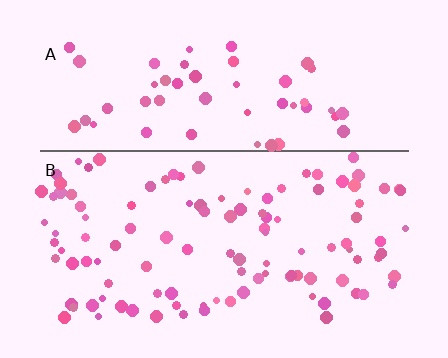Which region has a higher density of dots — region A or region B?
B (the bottom).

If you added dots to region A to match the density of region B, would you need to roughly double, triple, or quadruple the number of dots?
Approximately double.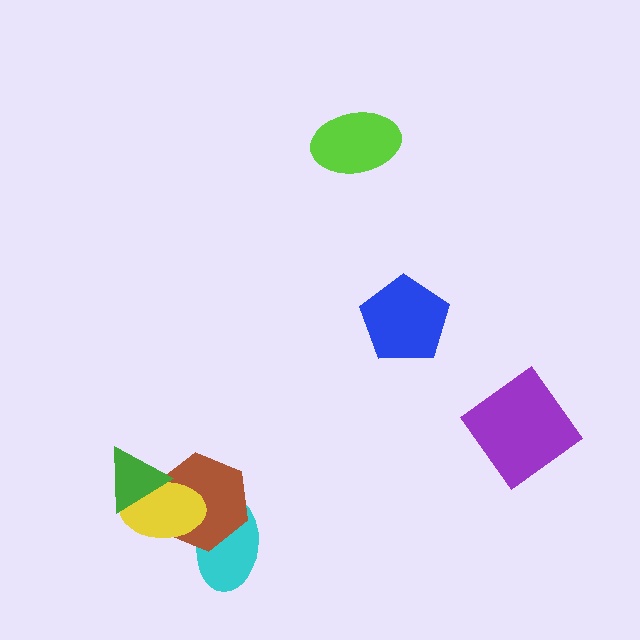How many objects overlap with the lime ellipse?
0 objects overlap with the lime ellipse.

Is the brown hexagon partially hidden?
Yes, it is partially covered by another shape.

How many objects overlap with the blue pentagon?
0 objects overlap with the blue pentagon.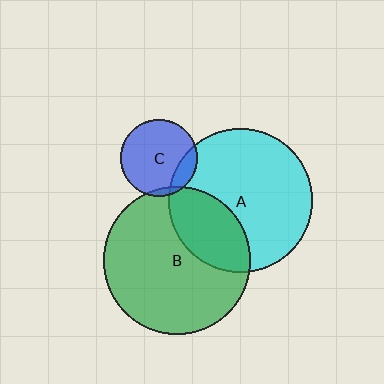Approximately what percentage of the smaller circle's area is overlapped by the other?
Approximately 30%.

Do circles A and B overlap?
Yes.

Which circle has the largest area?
Circle B (green).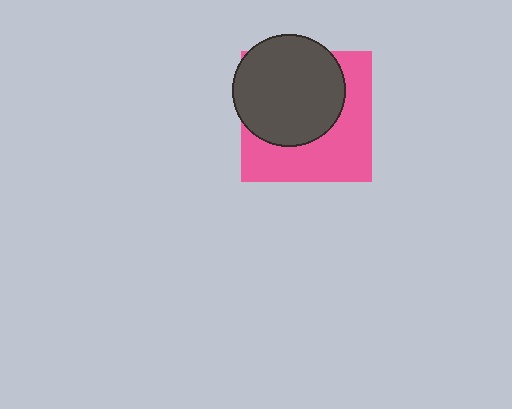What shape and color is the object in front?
The object in front is a dark gray circle.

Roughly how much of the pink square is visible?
About half of it is visible (roughly 48%).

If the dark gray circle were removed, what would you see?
You would see the complete pink square.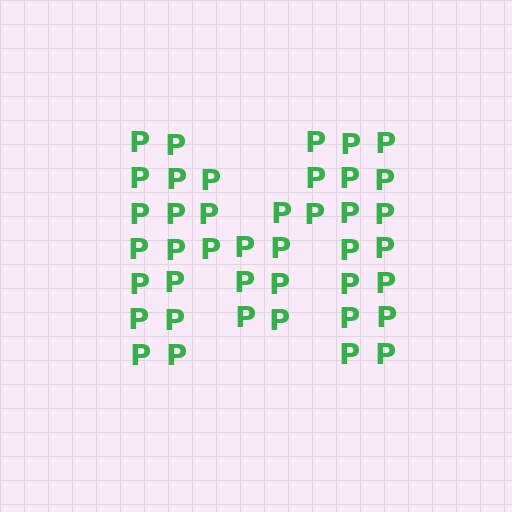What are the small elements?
The small elements are letter P's.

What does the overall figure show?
The overall figure shows the letter M.